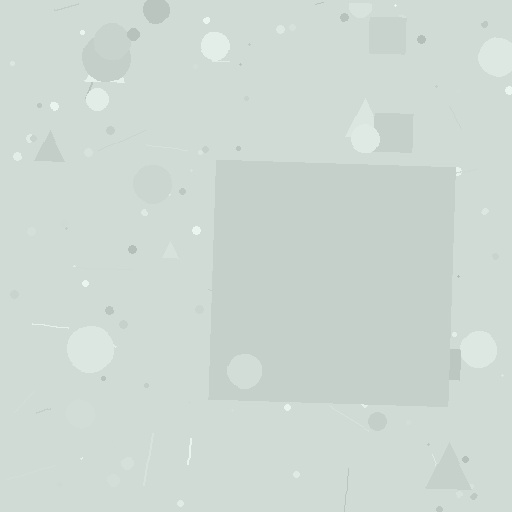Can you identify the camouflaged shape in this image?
The camouflaged shape is a square.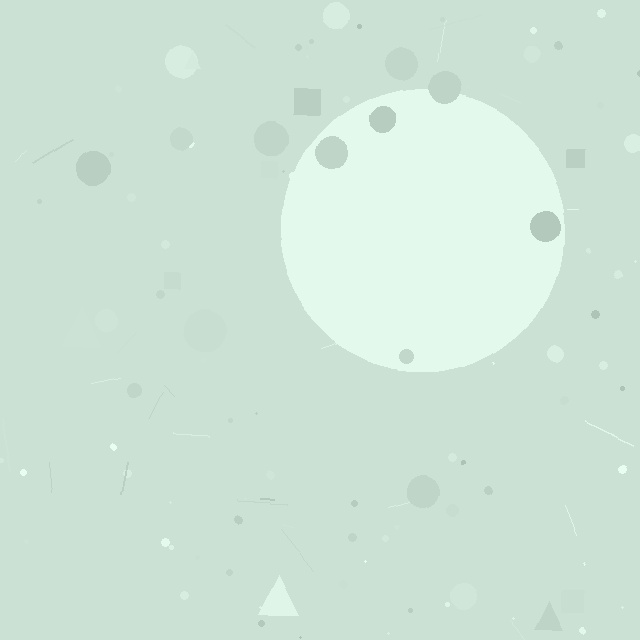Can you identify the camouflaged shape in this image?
The camouflaged shape is a circle.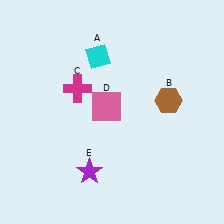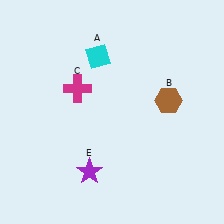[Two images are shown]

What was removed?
The pink square (D) was removed in Image 2.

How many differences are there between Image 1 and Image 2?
There is 1 difference between the two images.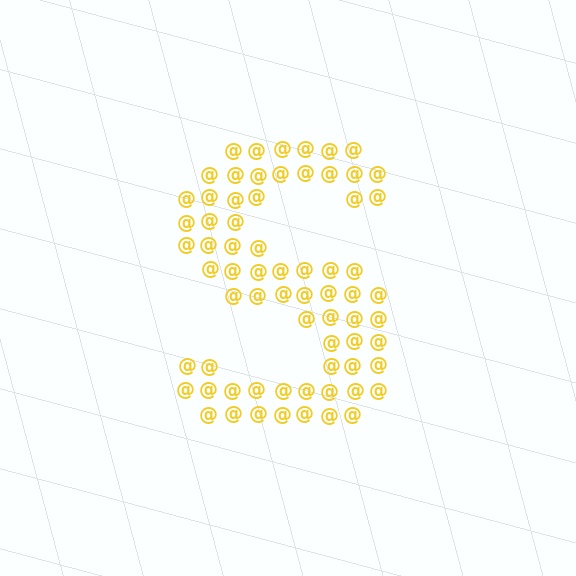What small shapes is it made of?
It is made of small at signs.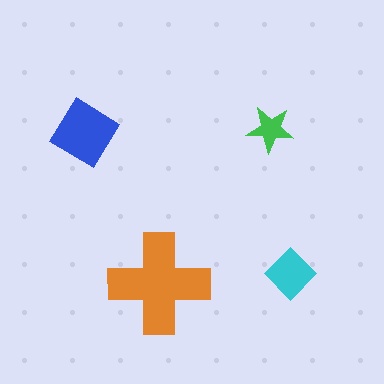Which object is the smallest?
The green star.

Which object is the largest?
The orange cross.